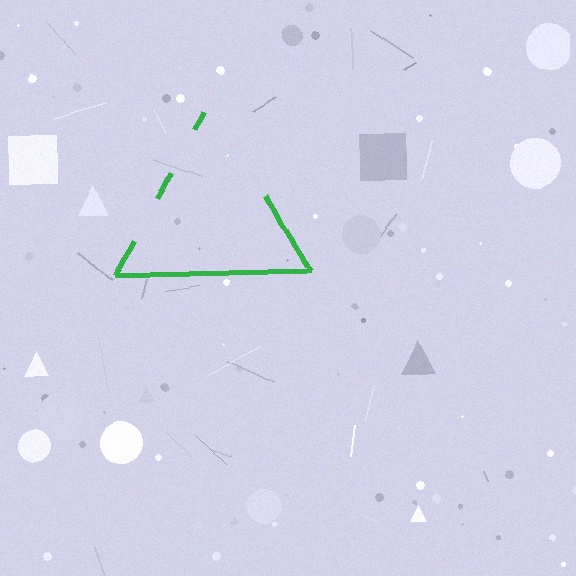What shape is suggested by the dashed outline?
The dashed outline suggests a triangle.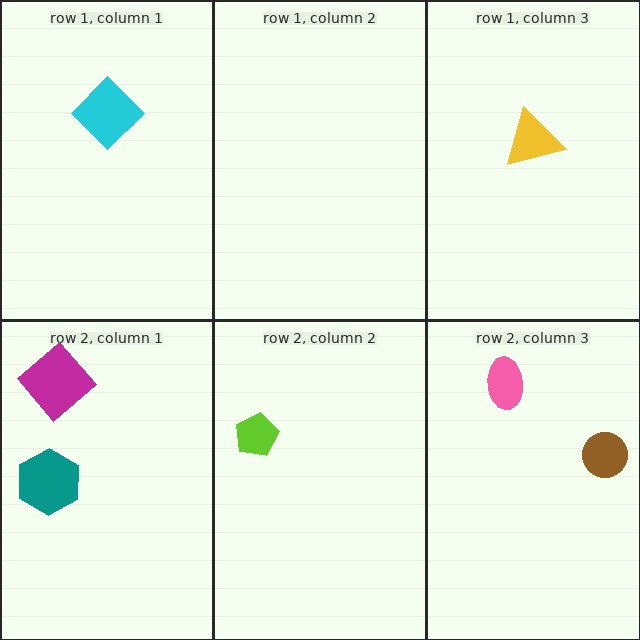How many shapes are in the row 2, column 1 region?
2.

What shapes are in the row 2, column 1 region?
The teal hexagon, the magenta diamond.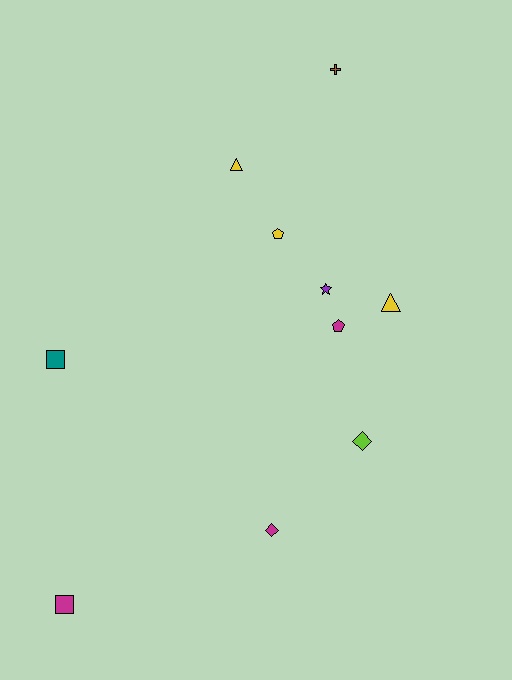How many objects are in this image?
There are 10 objects.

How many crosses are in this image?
There is 1 cross.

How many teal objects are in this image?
There is 1 teal object.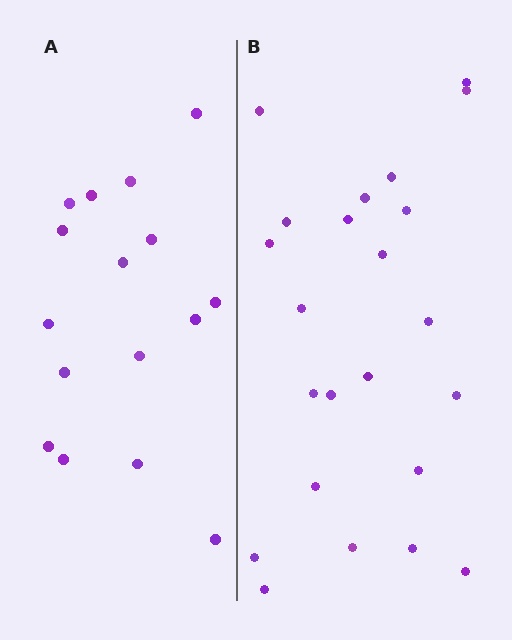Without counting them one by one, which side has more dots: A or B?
Region B (the right region) has more dots.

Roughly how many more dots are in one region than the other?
Region B has roughly 8 or so more dots than region A.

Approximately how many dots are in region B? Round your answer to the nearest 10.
About 20 dots. (The exact count is 23, which rounds to 20.)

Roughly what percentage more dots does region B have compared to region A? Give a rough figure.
About 45% more.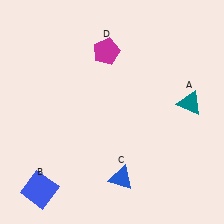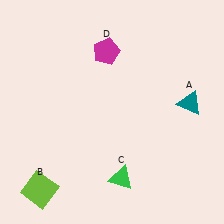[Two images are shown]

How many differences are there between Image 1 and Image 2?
There are 2 differences between the two images.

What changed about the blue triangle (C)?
In Image 1, C is blue. In Image 2, it changed to green.